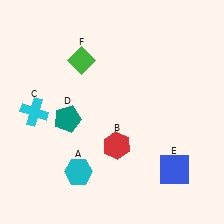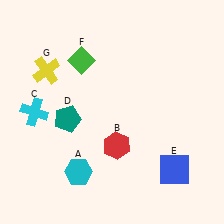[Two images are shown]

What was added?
A yellow cross (G) was added in Image 2.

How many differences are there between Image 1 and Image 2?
There is 1 difference between the two images.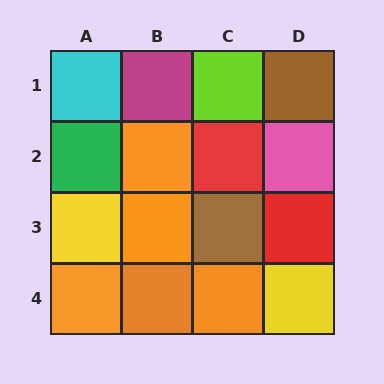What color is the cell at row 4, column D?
Yellow.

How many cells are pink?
1 cell is pink.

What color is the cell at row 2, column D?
Pink.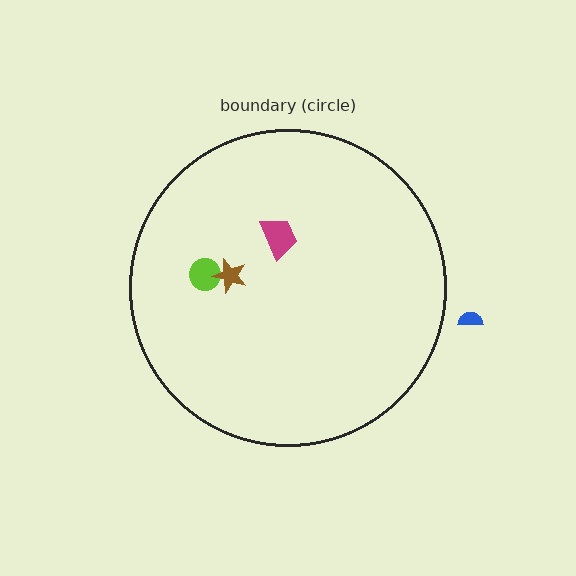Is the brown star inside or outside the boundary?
Inside.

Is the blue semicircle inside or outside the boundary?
Outside.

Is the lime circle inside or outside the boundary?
Inside.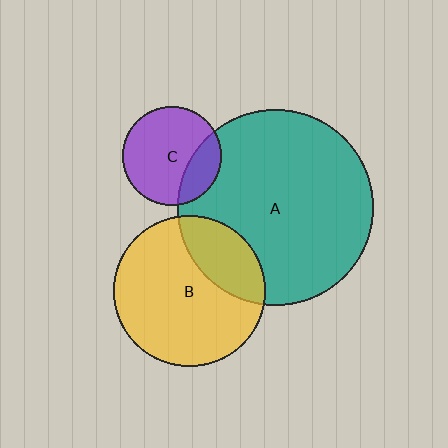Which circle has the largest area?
Circle A (teal).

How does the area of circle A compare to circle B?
Approximately 1.7 times.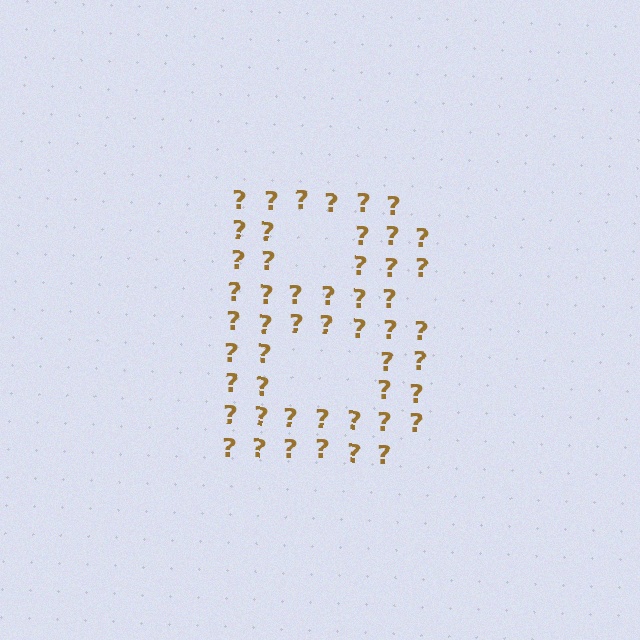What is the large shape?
The large shape is the letter B.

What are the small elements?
The small elements are question marks.